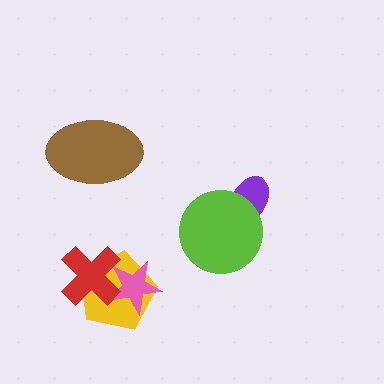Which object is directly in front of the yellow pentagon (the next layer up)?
The pink star is directly in front of the yellow pentagon.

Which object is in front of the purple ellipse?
The lime circle is in front of the purple ellipse.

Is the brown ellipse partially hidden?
No, no other shape covers it.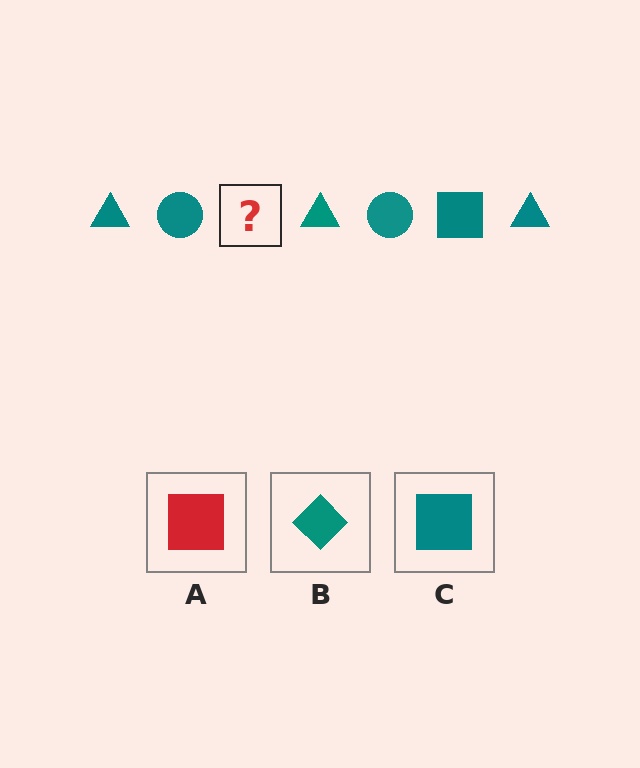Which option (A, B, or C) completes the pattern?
C.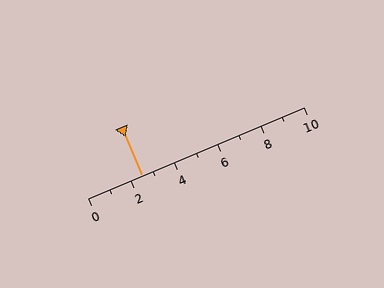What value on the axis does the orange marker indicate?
The marker indicates approximately 2.5.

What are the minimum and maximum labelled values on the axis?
The axis runs from 0 to 10.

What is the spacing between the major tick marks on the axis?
The major ticks are spaced 2 apart.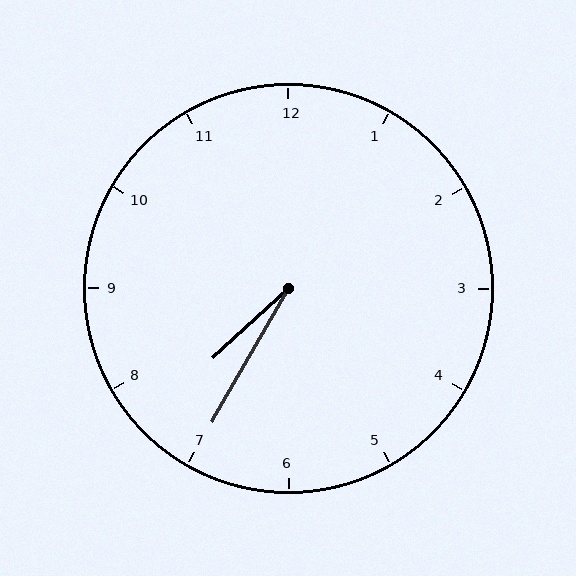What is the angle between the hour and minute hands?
Approximately 18 degrees.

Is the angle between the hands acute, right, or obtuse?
It is acute.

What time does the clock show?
7:35.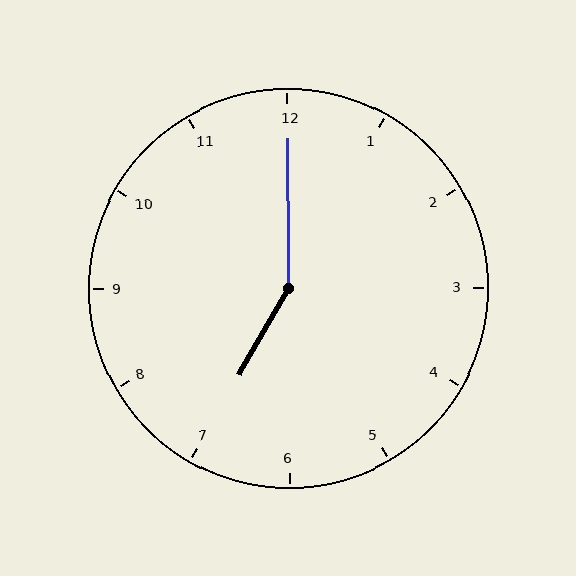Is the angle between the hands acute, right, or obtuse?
It is obtuse.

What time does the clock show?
7:00.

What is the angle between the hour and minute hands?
Approximately 150 degrees.